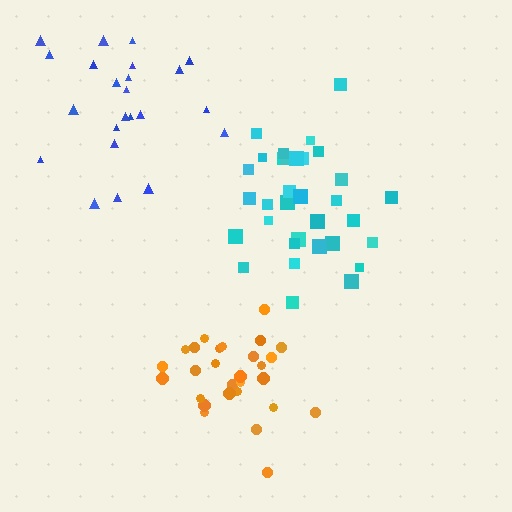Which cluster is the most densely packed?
Cyan.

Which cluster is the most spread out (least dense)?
Blue.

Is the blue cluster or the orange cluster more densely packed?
Orange.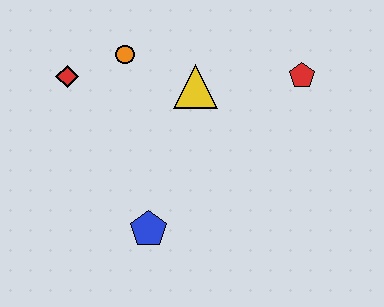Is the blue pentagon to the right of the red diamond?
Yes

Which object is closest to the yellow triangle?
The orange circle is closest to the yellow triangle.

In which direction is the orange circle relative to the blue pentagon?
The orange circle is above the blue pentagon.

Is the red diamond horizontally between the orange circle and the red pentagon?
No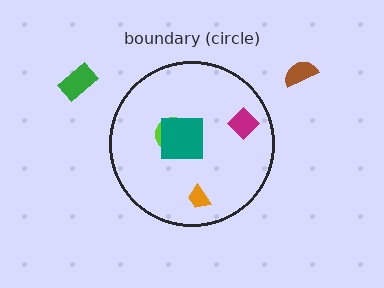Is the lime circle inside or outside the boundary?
Inside.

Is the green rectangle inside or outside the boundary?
Outside.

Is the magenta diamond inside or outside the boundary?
Inside.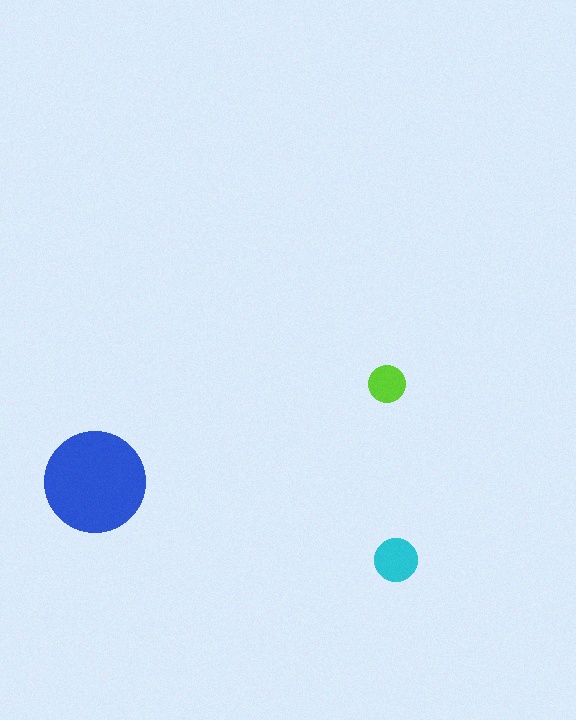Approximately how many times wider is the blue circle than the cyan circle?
About 2.5 times wider.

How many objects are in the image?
There are 3 objects in the image.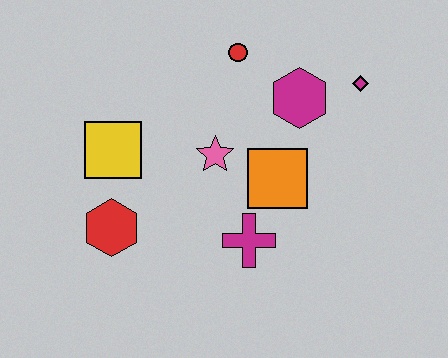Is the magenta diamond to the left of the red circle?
No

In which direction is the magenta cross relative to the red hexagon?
The magenta cross is to the right of the red hexagon.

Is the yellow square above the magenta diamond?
No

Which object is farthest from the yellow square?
The magenta diamond is farthest from the yellow square.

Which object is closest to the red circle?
The magenta hexagon is closest to the red circle.